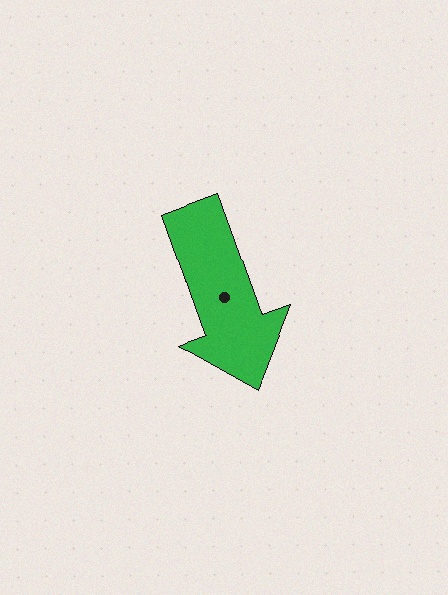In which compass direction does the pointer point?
South.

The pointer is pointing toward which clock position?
Roughly 5 o'clock.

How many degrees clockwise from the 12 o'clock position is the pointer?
Approximately 160 degrees.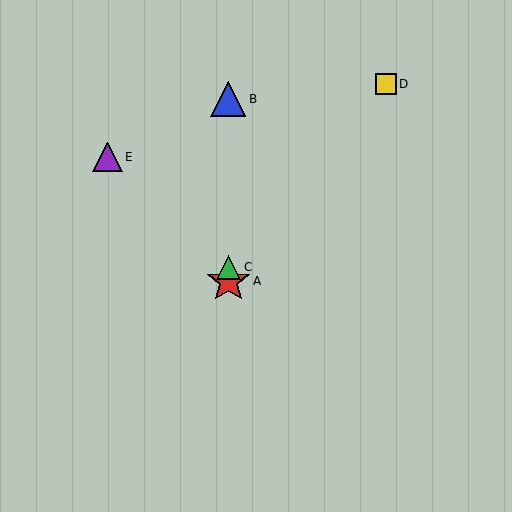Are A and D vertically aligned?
No, A is at x≈228 and D is at x≈386.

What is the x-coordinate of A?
Object A is at x≈228.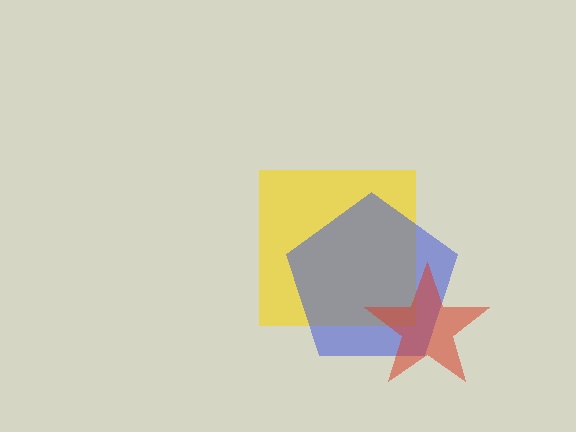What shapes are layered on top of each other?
The layered shapes are: a yellow square, a blue pentagon, a red star.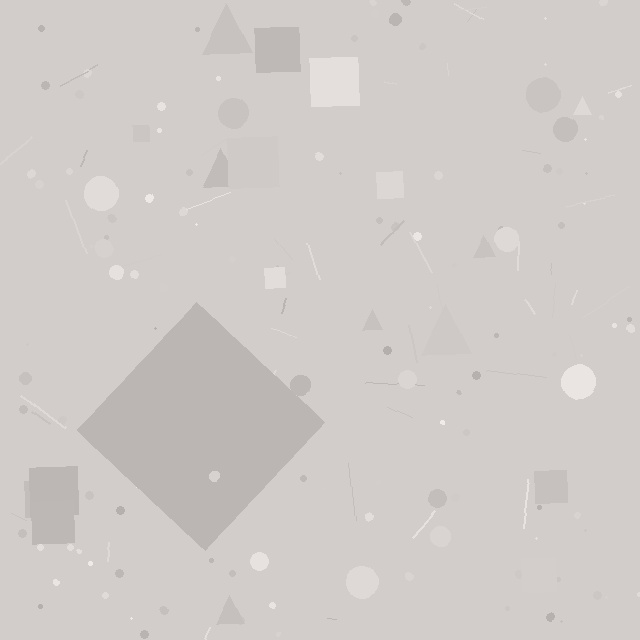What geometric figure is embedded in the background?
A diamond is embedded in the background.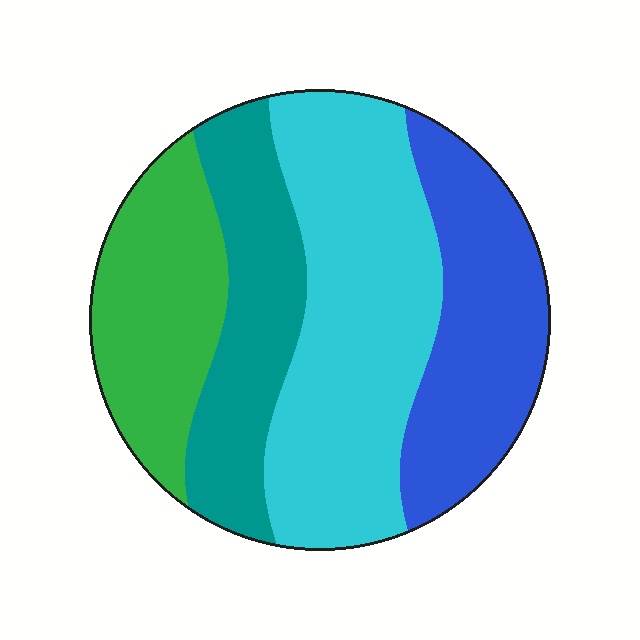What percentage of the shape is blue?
Blue takes up between a sixth and a third of the shape.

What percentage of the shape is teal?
Teal covers 20% of the shape.